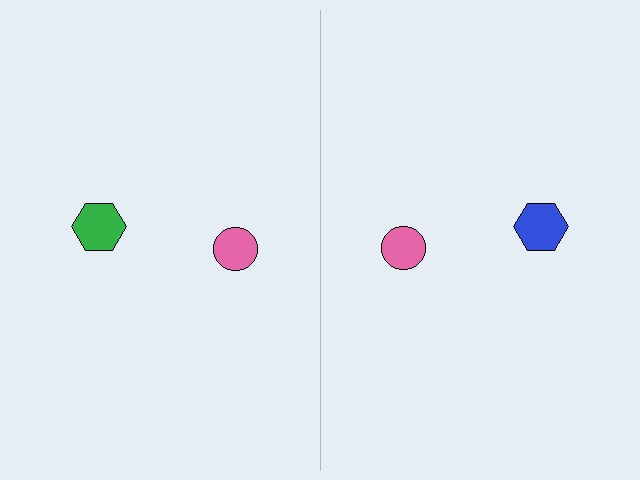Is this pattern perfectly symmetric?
No, the pattern is not perfectly symmetric. The blue hexagon on the right side breaks the symmetry — its mirror counterpart is green.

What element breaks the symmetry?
The blue hexagon on the right side breaks the symmetry — its mirror counterpart is green.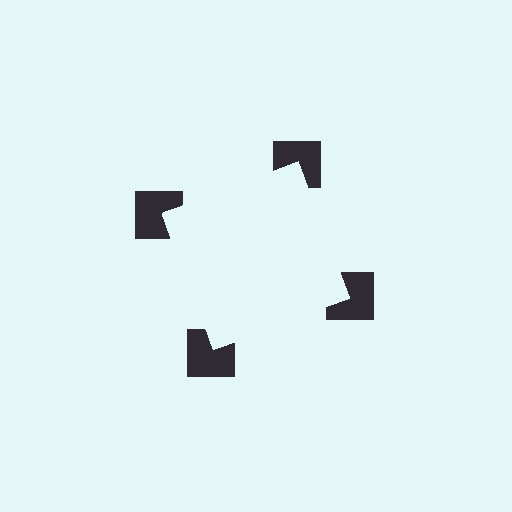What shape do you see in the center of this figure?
An illusory square — its edges are inferred from the aligned wedge cuts in the notched squares, not physically drawn.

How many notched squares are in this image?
There are 4 — one at each vertex of the illusory square.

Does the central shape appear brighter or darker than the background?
It typically appears slightly brighter than the background, even though no actual brightness change is drawn.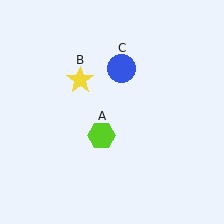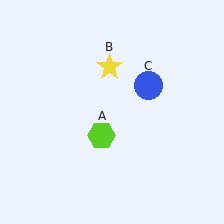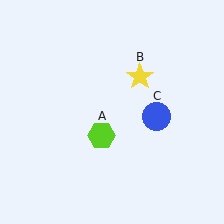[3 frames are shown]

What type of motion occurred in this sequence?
The yellow star (object B), blue circle (object C) rotated clockwise around the center of the scene.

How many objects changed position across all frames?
2 objects changed position: yellow star (object B), blue circle (object C).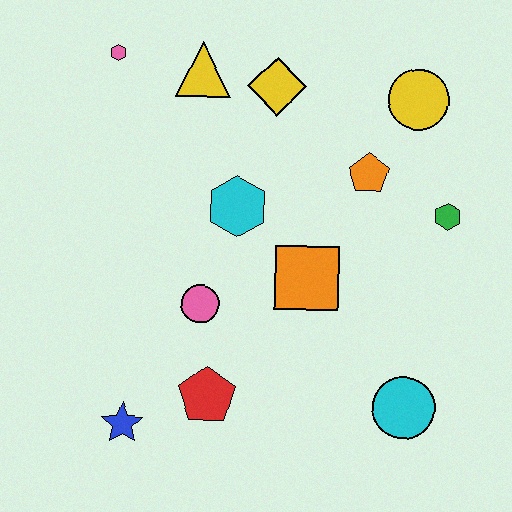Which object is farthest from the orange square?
The pink hexagon is farthest from the orange square.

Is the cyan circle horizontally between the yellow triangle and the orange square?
No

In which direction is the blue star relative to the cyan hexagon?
The blue star is below the cyan hexagon.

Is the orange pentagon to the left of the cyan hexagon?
No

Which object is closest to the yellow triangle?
The yellow diamond is closest to the yellow triangle.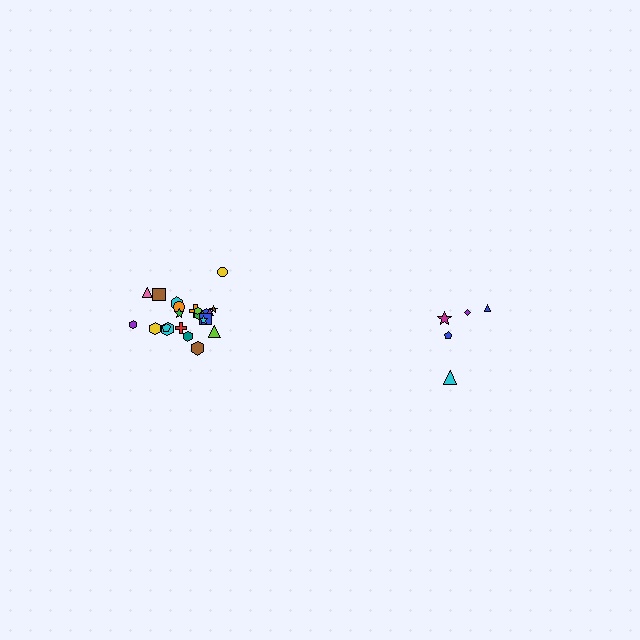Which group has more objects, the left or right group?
The left group.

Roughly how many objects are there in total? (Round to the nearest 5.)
Roughly 25 objects in total.